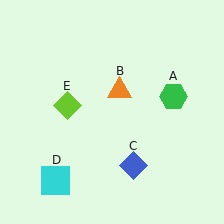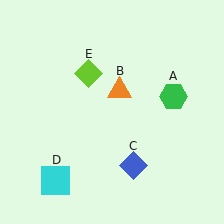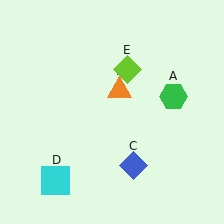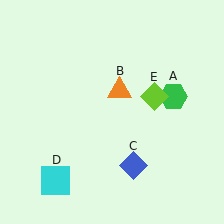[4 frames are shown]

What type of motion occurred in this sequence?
The lime diamond (object E) rotated clockwise around the center of the scene.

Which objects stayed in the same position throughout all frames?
Green hexagon (object A) and orange triangle (object B) and blue diamond (object C) and cyan square (object D) remained stationary.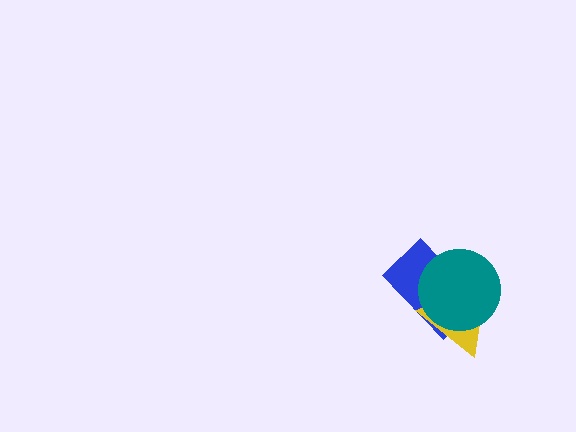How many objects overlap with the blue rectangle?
2 objects overlap with the blue rectangle.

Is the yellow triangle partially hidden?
Yes, it is partially covered by another shape.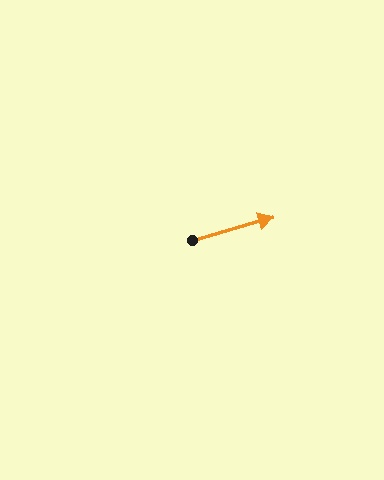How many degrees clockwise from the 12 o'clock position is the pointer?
Approximately 74 degrees.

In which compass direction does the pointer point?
East.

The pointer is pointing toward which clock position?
Roughly 2 o'clock.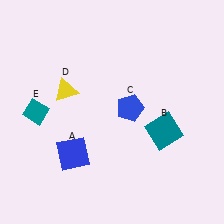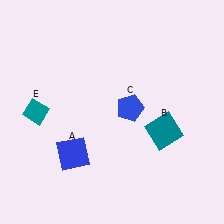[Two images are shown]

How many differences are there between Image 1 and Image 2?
There is 1 difference between the two images.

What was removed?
The yellow triangle (D) was removed in Image 2.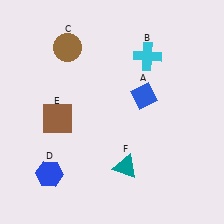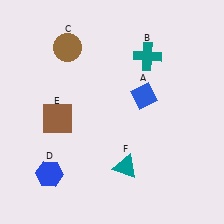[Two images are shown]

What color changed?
The cross (B) changed from cyan in Image 1 to teal in Image 2.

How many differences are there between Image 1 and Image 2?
There is 1 difference between the two images.